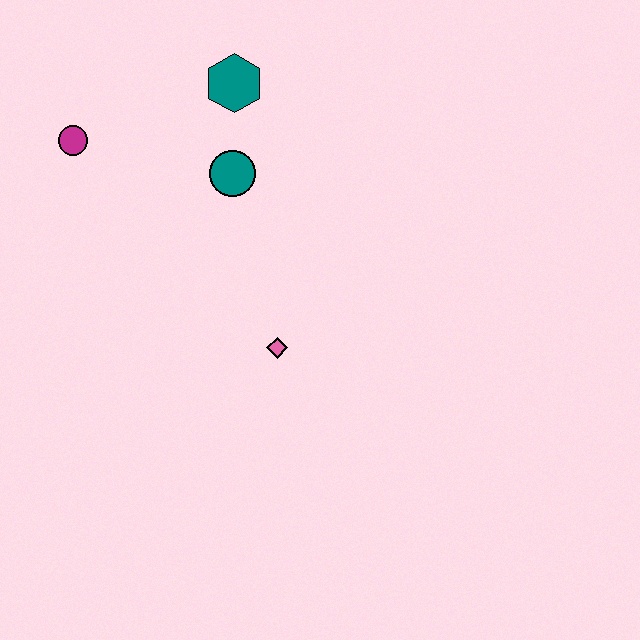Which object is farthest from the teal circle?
The pink diamond is farthest from the teal circle.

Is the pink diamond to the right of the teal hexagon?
Yes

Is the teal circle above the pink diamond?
Yes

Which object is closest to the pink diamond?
The teal circle is closest to the pink diamond.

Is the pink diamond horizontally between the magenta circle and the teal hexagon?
No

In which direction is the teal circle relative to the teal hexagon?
The teal circle is below the teal hexagon.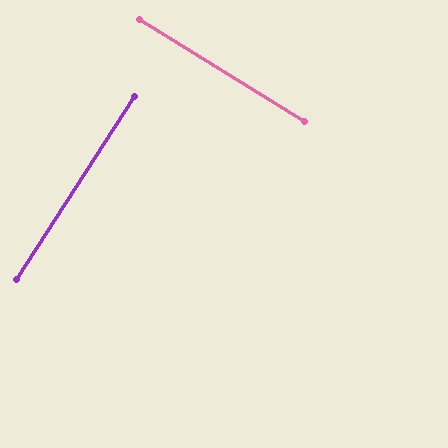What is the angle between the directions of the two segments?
Approximately 89 degrees.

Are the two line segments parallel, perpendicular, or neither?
Perpendicular — they meet at approximately 89°.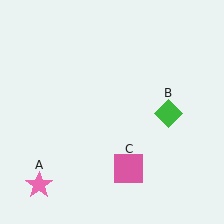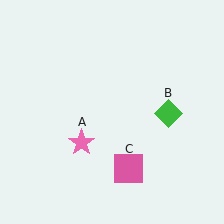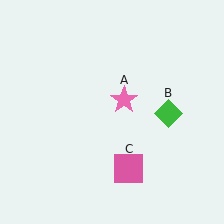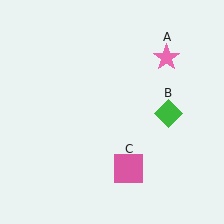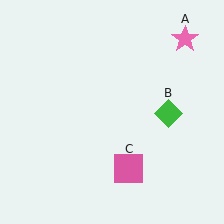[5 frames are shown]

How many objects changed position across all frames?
1 object changed position: pink star (object A).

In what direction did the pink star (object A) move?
The pink star (object A) moved up and to the right.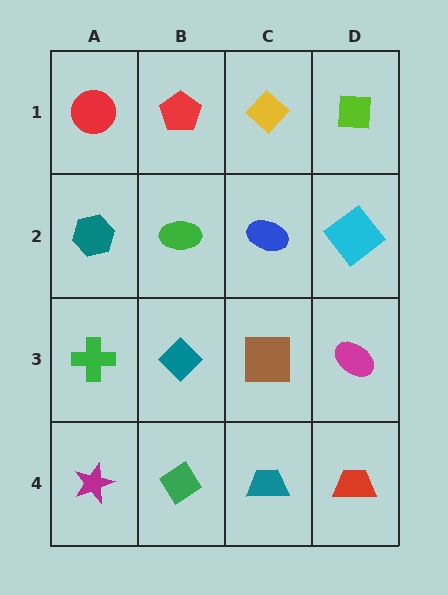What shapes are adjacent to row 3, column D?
A cyan diamond (row 2, column D), a red trapezoid (row 4, column D), a brown square (row 3, column C).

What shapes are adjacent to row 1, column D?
A cyan diamond (row 2, column D), a yellow diamond (row 1, column C).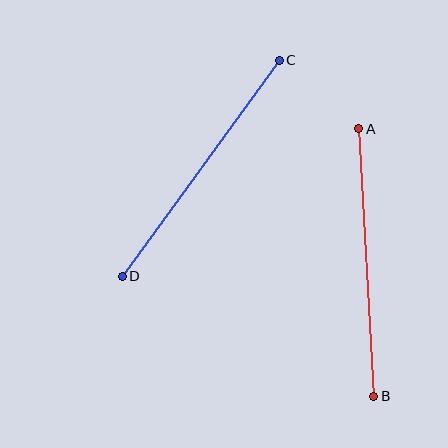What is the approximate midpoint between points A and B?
The midpoint is at approximately (366, 263) pixels.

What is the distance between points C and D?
The distance is approximately 267 pixels.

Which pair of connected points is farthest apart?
Points A and B are farthest apart.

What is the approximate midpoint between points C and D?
The midpoint is at approximately (201, 168) pixels.